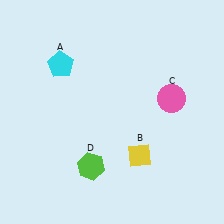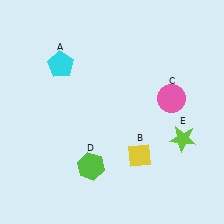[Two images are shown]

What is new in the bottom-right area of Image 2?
A lime star (E) was added in the bottom-right area of Image 2.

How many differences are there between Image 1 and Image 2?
There is 1 difference between the two images.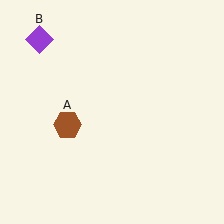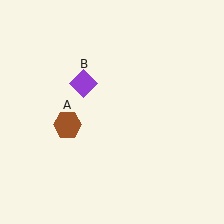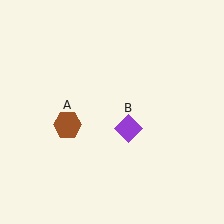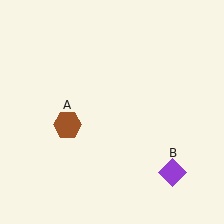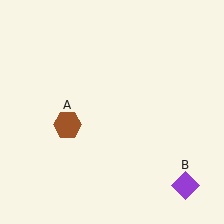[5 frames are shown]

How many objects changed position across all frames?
1 object changed position: purple diamond (object B).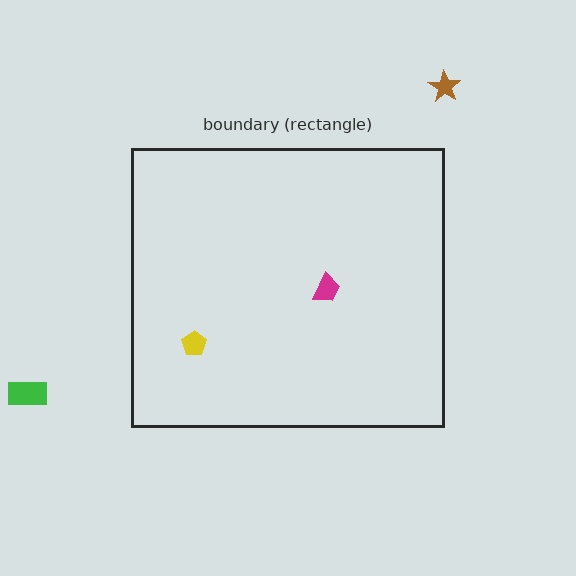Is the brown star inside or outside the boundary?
Outside.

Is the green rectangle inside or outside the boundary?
Outside.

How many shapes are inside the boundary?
2 inside, 2 outside.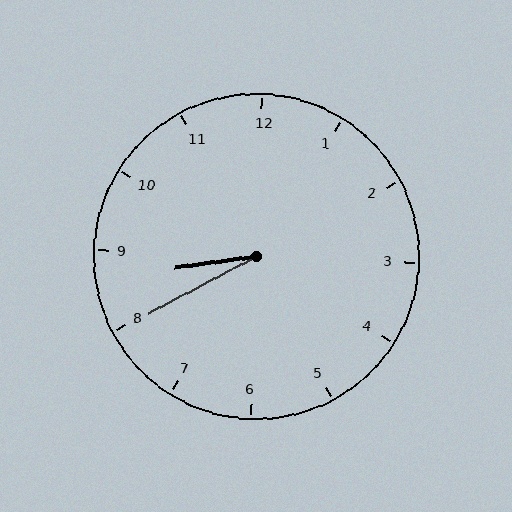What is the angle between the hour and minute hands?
Approximately 20 degrees.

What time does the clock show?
8:40.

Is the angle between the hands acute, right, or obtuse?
It is acute.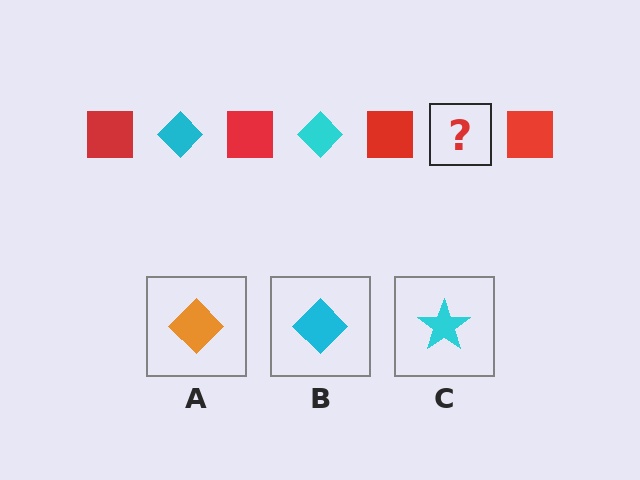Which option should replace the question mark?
Option B.